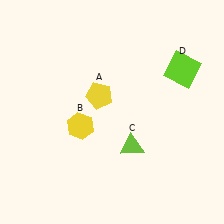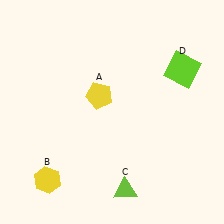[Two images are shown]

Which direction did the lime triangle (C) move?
The lime triangle (C) moved down.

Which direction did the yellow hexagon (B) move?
The yellow hexagon (B) moved down.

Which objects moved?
The objects that moved are: the yellow hexagon (B), the lime triangle (C).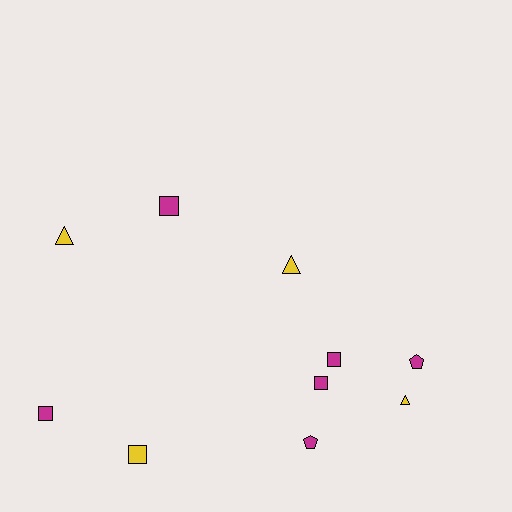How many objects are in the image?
There are 10 objects.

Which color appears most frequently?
Magenta, with 6 objects.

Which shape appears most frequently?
Square, with 5 objects.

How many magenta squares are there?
There are 4 magenta squares.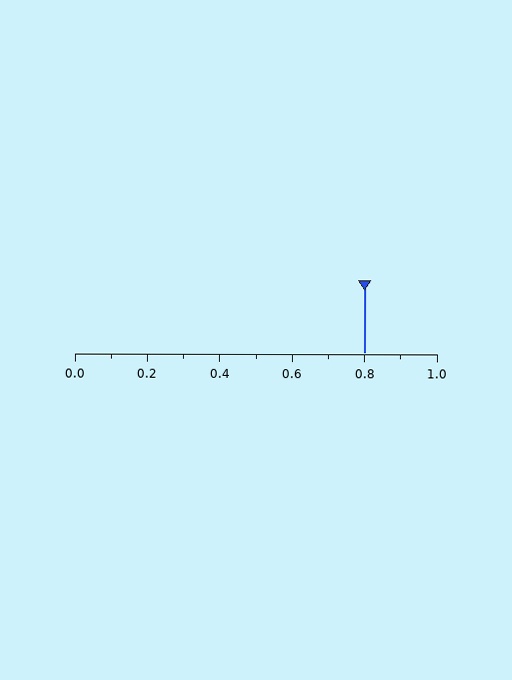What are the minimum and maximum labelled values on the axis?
The axis runs from 0.0 to 1.0.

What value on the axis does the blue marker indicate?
The marker indicates approximately 0.8.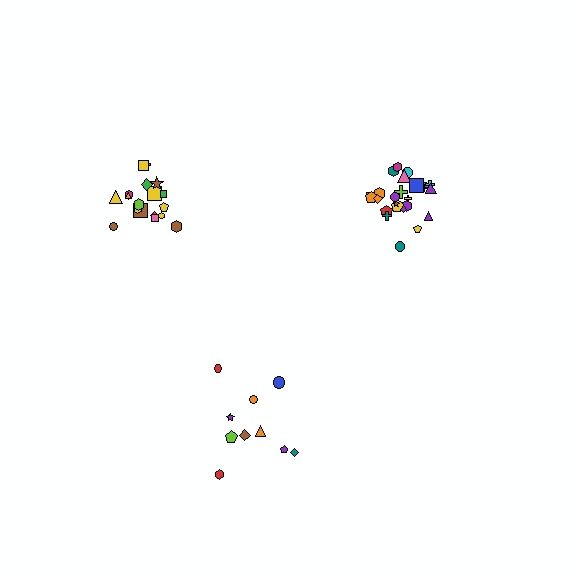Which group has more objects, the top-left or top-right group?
The top-right group.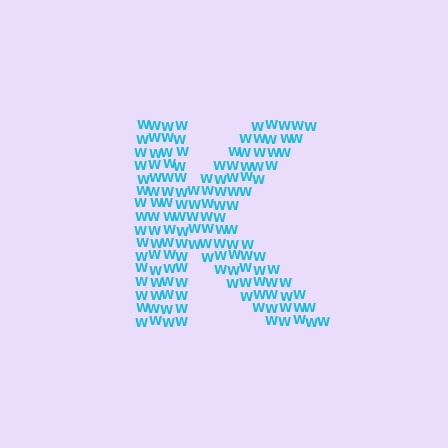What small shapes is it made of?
It is made of small letter W's.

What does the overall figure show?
The overall figure shows the letter K.